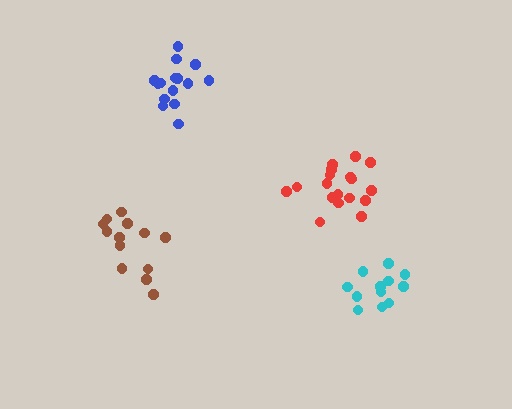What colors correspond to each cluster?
The clusters are colored: red, cyan, brown, blue.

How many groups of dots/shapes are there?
There are 4 groups.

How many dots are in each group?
Group 1: 18 dots, Group 2: 12 dots, Group 3: 13 dots, Group 4: 15 dots (58 total).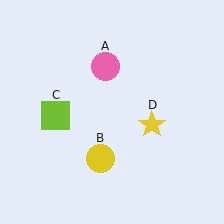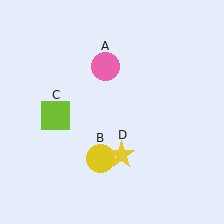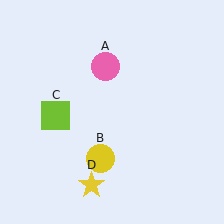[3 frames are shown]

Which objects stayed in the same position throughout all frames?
Pink circle (object A) and yellow circle (object B) and lime square (object C) remained stationary.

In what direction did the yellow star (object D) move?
The yellow star (object D) moved down and to the left.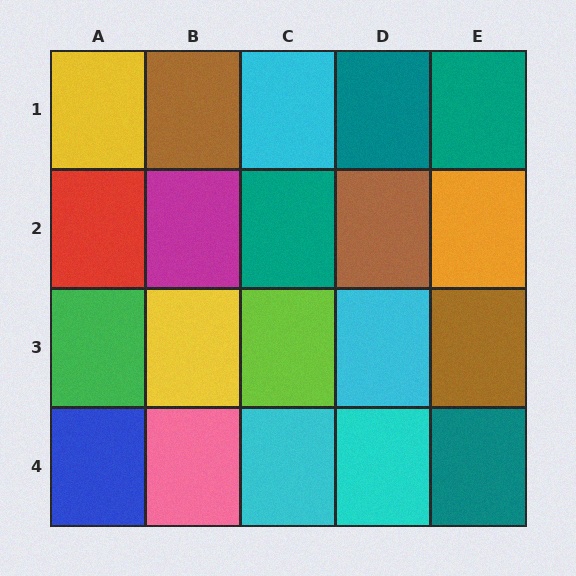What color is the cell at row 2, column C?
Teal.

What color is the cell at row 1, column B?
Brown.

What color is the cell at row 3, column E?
Brown.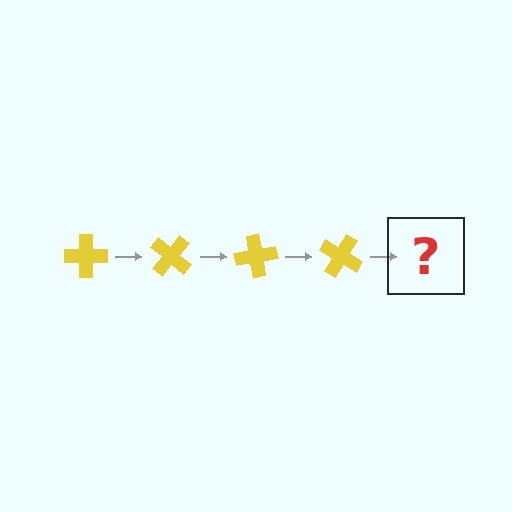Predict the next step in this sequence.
The next step is a yellow cross rotated 160 degrees.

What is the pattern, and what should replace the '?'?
The pattern is that the cross rotates 40 degrees each step. The '?' should be a yellow cross rotated 160 degrees.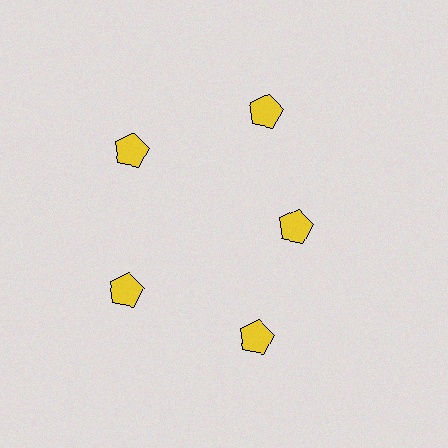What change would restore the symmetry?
The symmetry would be restored by moving it outward, back onto the ring so that all 5 pentagons sit at equal angles and equal distance from the center.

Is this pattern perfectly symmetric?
No. The 5 yellow pentagons are arranged in a ring, but one element near the 3 o'clock position is pulled inward toward the center, breaking the 5-fold rotational symmetry.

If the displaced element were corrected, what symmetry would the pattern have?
It would have 5-fold rotational symmetry — the pattern would map onto itself every 72 degrees.